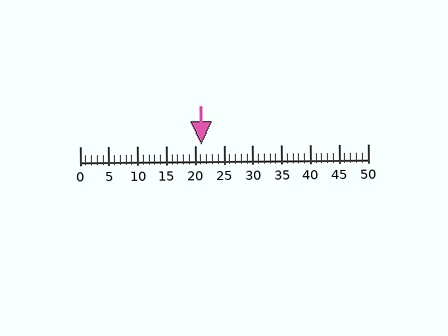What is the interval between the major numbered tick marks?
The major tick marks are spaced 5 units apart.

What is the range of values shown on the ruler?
The ruler shows values from 0 to 50.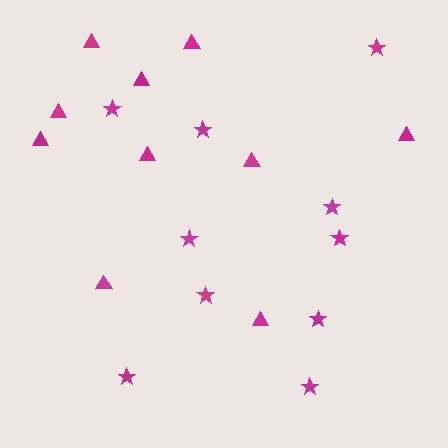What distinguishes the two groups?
There are 2 groups: one group of triangles (10) and one group of stars (10).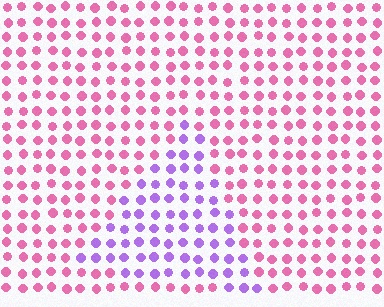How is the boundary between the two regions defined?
The boundary is defined purely by a slight shift in hue (about 55 degrees). Spacing, size, and orientation are identical on both sides.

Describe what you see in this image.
The image is filled with small pink elements in a uniform arrangement. A triangle-shaped region is visible where the elements are tinted to a slightly different hue, forming a subtle color boundary.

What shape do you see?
I see a triangle.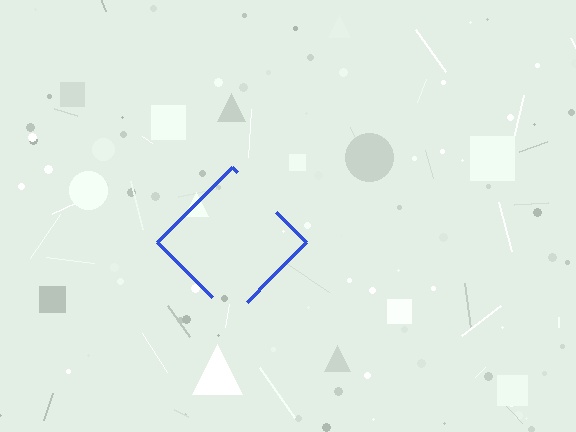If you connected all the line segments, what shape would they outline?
They would outline a diamond.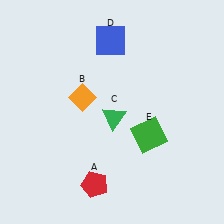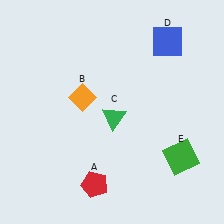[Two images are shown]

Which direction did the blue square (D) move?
The blue square (D) moved right.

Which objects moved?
The objects that moved are: the blue square (D), the green square (E).